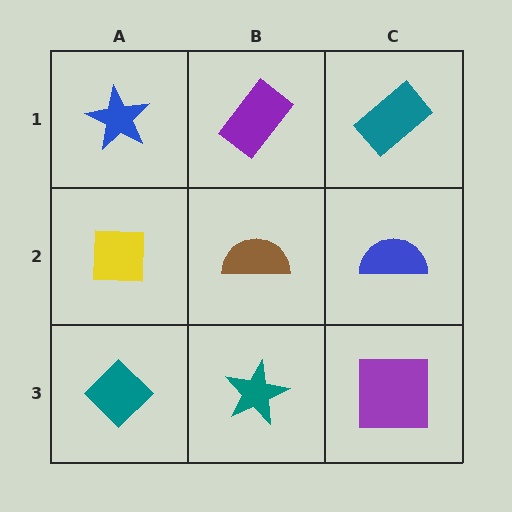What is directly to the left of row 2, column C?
A brown semicircle.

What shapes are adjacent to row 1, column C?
A blue semicircle (row 2, column C), a purple rectangle (row 1, column B).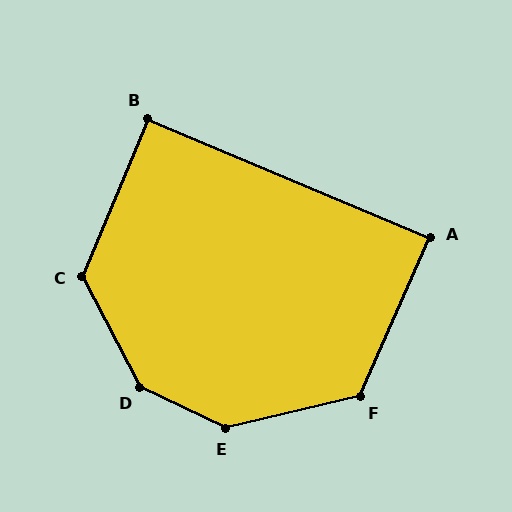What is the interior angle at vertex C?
Approximately 130 degrees (obtuse).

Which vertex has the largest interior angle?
D, at approximately 143 degrees.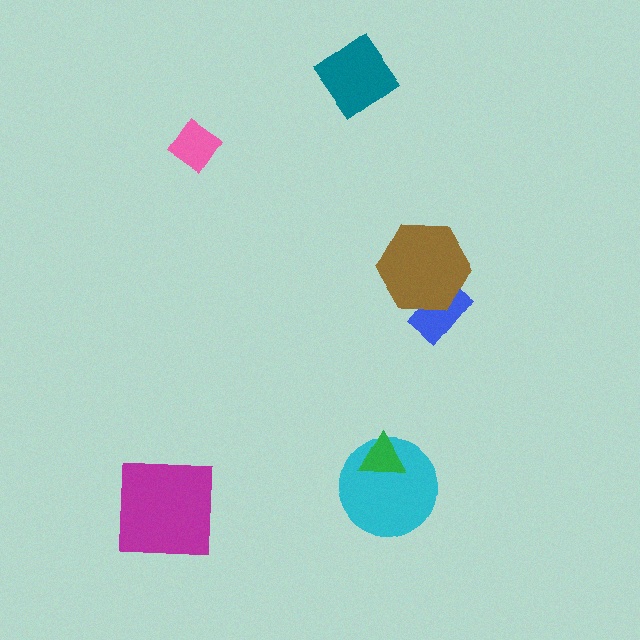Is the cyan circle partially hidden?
Yes, it is partially covered by another shape.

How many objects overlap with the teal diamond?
0 objects overlap with the teal diamond.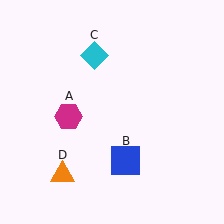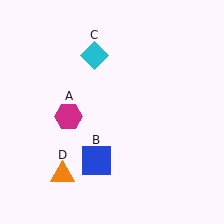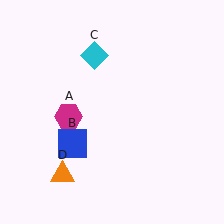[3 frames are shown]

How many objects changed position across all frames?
1 object changed position: blue square (object B).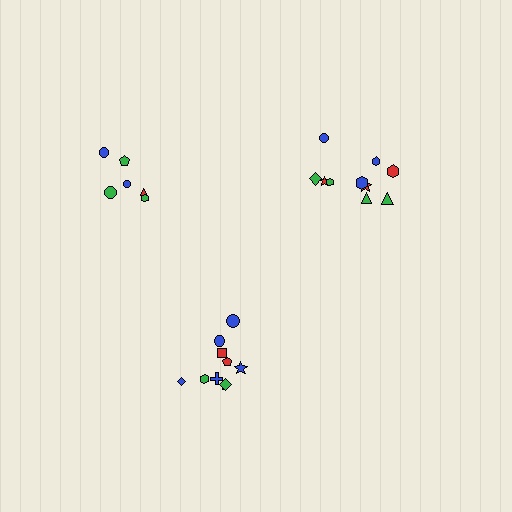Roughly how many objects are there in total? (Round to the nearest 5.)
Roughly 25 objects in total.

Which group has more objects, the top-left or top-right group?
The top-right group.